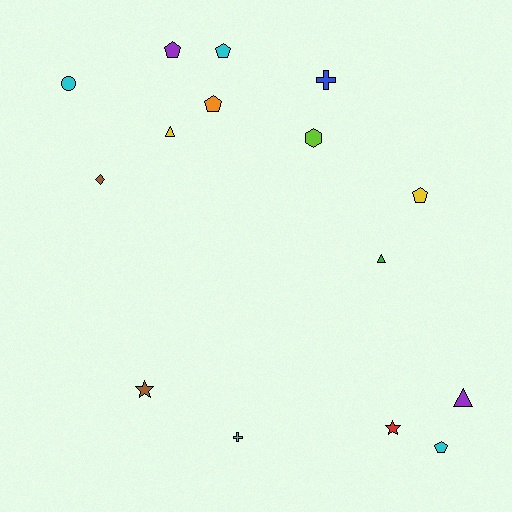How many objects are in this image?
There are 15 objects.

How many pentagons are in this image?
There are 5 pentagons.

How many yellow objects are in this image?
There are 2 yellow objects.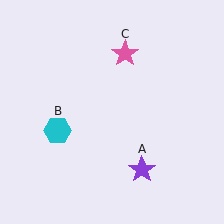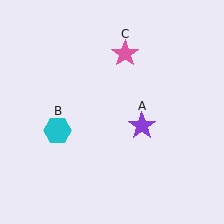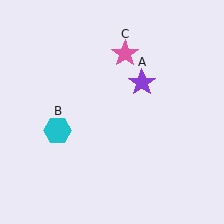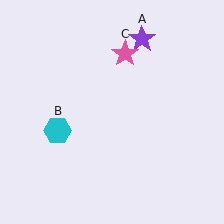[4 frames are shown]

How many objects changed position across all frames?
1 object changed position: purple star (object A).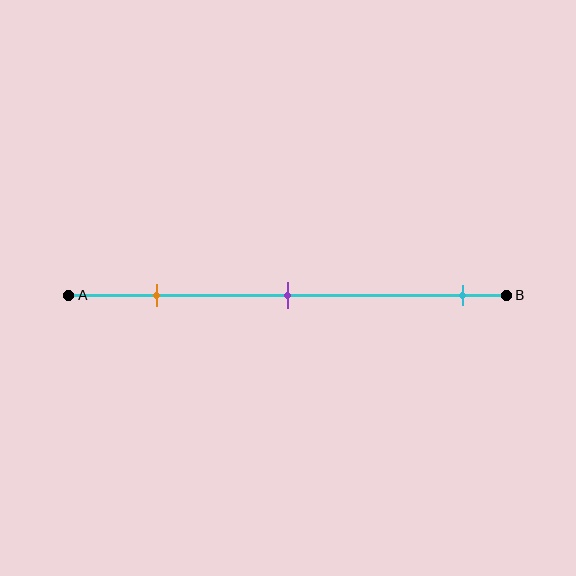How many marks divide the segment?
There are 3 marks dividing the segment.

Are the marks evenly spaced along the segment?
No, the marks are not evenly spaced.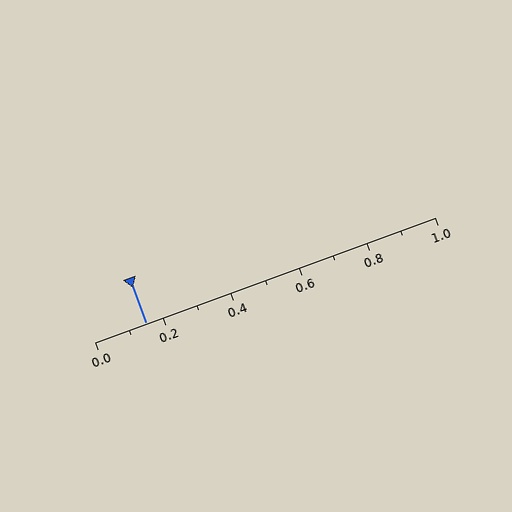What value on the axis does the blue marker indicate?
The marker indicates approximately 0.15.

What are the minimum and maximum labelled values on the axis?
The axis runs from 0.0 to 1.0.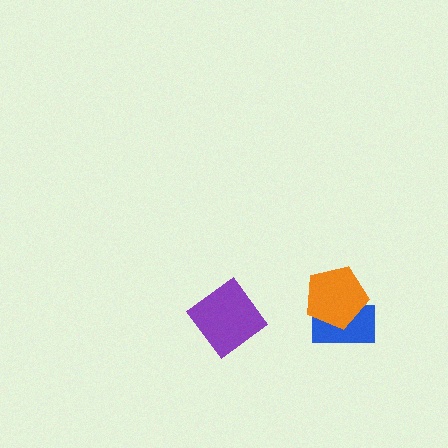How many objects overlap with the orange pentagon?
1 object overlaps with the orange pentagon.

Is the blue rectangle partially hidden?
Yes, it is partially covered by another shape.